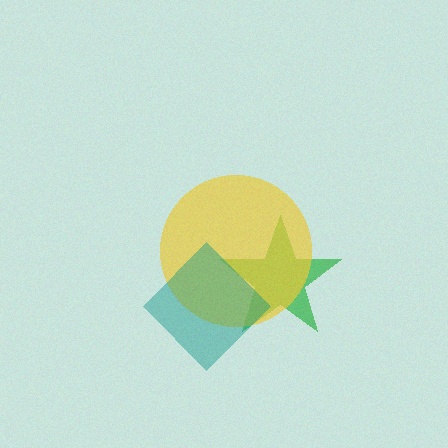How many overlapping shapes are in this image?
There are 3 overlapping shapes in the image.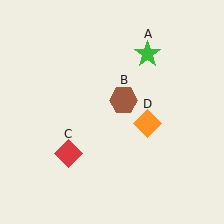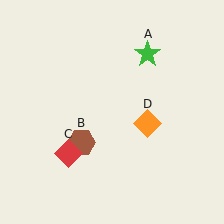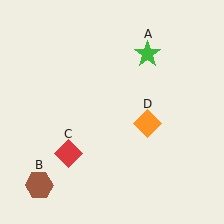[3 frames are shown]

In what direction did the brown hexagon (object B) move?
The brown hexagon (object B) moved down and to the left.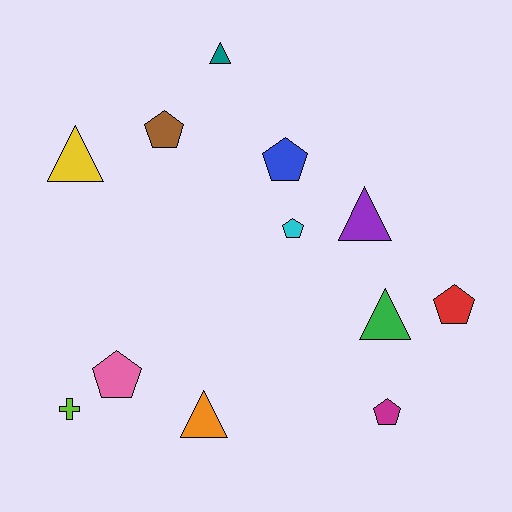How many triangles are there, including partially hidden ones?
There are 5 triangles.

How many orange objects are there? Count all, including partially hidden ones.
There is 1 orange object.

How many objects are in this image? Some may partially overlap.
There are 12 objects.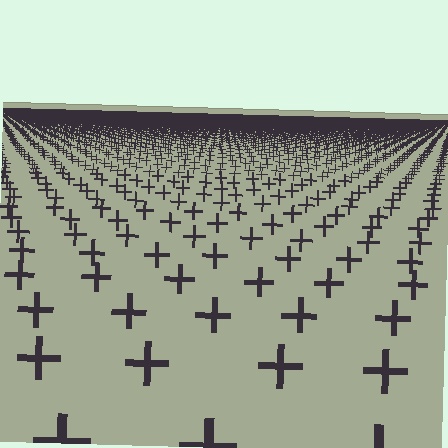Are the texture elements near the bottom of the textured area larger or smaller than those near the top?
Larger. Near the bottom, elements are closer to the viewer and appear at a bigger on-screen size.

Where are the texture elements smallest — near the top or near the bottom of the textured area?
Near the top.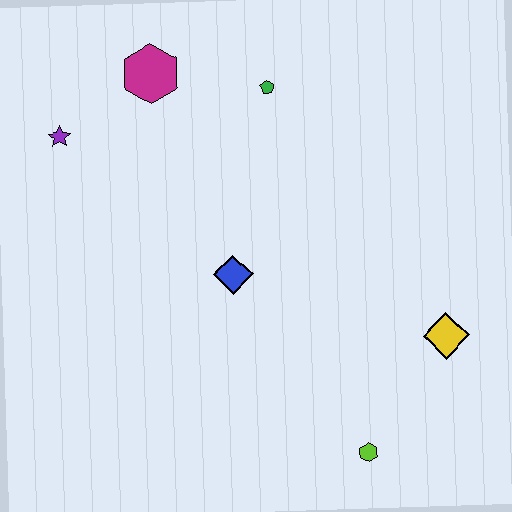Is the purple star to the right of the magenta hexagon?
No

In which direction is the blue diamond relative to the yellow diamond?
The blue diamond is to the left of the yellow diamond.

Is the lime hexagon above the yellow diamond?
No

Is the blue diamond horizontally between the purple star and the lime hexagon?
Yes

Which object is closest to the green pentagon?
The magenta hexagon is closest to the green pentagon.